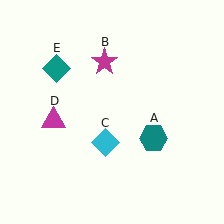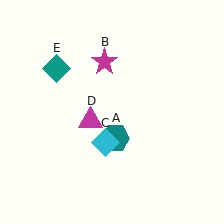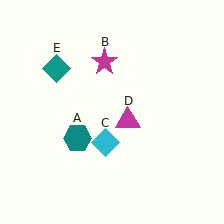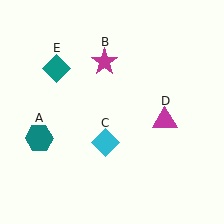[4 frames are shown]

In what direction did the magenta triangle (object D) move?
The magenta triangle (object D) moved right.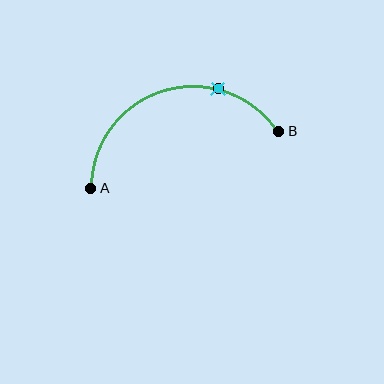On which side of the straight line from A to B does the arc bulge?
The arc bulges above the straight line connecting A and B.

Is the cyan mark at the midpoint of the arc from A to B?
No. The cyan mark lies on the arc but is closer to endpoint B. The arc midpoint would be at the point on the curve equidistant along the arc from both A and B.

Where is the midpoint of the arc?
The arc midpoint is the point on the curve farthest from the straight line joining A and B. It sits above that line.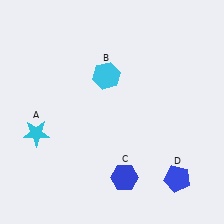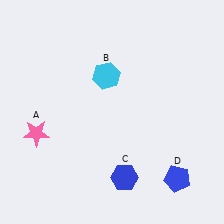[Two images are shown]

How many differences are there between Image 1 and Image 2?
There is 1 difference between the two images.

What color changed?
The star (A) changed from cyan in Image 1 to pink in Image 2.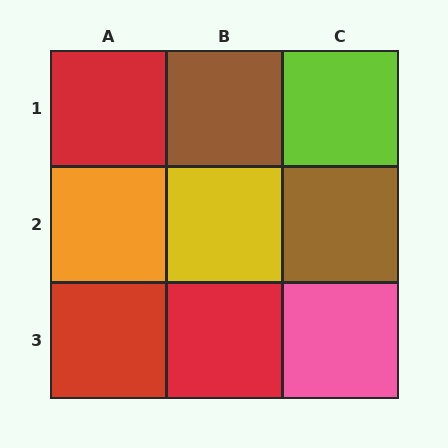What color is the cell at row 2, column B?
Yellow.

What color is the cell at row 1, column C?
Lime.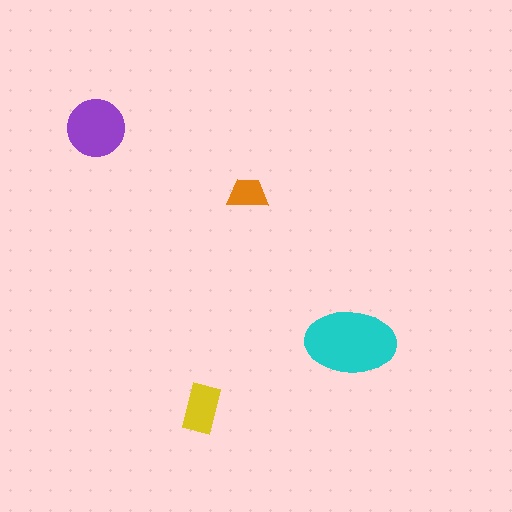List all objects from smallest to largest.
The orange trapezoid, the yellow rectangle, the purple circle, the cyan ellipse.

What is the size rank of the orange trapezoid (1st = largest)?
4th.